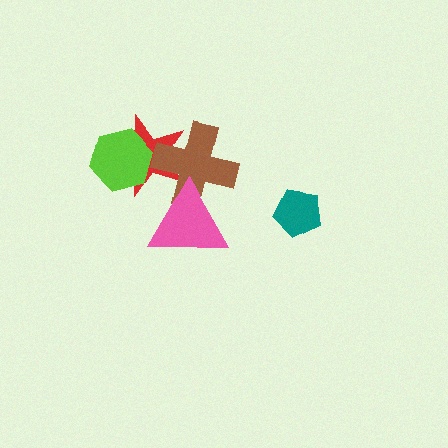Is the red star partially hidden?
Yes, it is partially covered by another shape.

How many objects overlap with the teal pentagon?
0 objects overlap with the teal pentagon.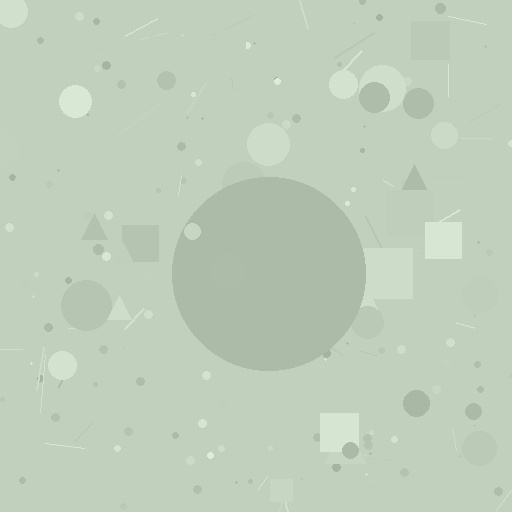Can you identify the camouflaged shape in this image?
The camouflaged shape is a circle.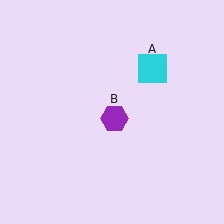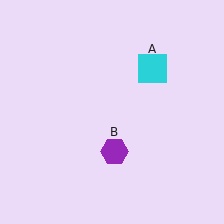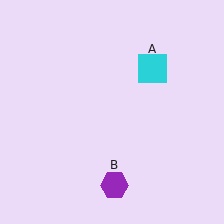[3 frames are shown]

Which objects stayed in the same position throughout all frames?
Cyan square (object A) remained stationary.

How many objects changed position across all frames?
1 object changed position: purple hexagon (object B).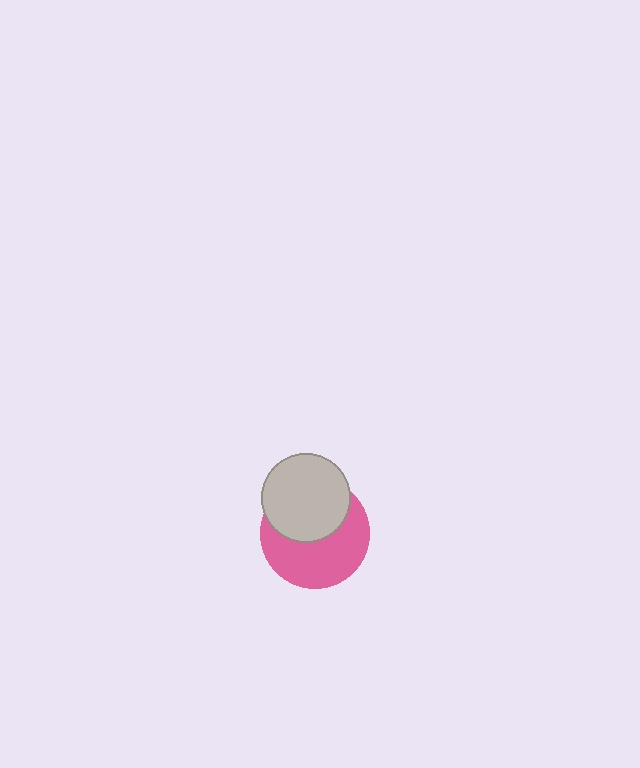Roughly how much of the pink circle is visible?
About half of it is visible (roughly 56%).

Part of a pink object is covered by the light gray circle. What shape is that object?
It is a circle.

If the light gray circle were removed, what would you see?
You would see the complete pink circle.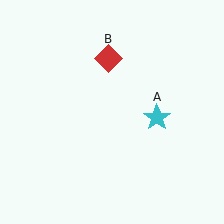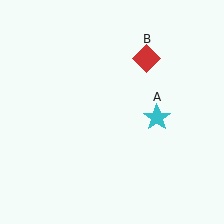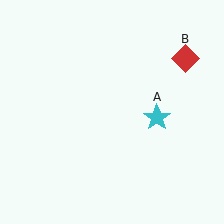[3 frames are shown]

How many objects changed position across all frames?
1 object changed position: red diamond (object B).